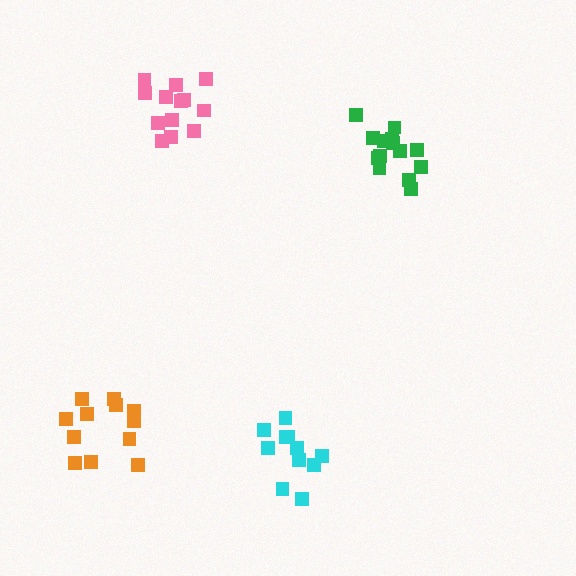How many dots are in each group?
Group 1: 13 dots, Group 2: 11 dots, Group 3: 14 dots, Group 4: 12 dots (50 total).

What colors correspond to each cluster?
The clusters are colored: pink, cyan, green, orange.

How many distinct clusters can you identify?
There are 4 distinct clusters.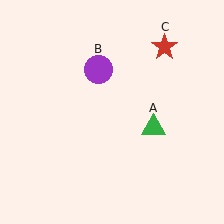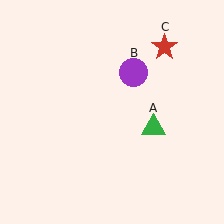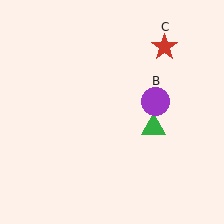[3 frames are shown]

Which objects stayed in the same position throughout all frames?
Green triangle (object A) and red star (object C) remained stationary.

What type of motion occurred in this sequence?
The purple circle (object B) rotated clockwise around the center of the scene.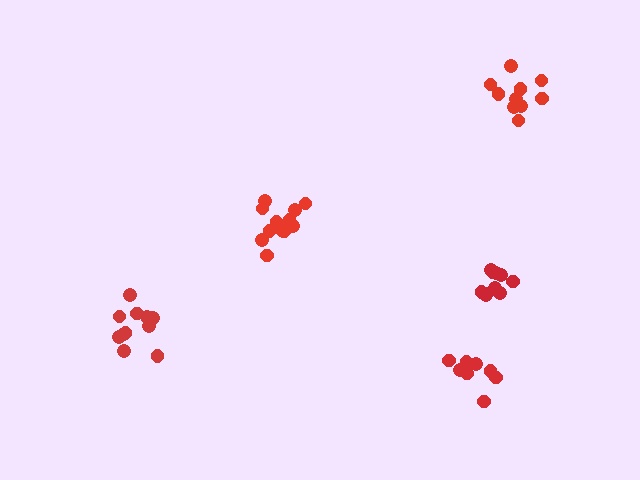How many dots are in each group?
Group 1: 10 dots, Group 2: 11 dots, Group 3: 8 dots, Group 4: 12 dots, Group 5: 12 dots (53 total).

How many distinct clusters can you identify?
There are 5 distinct clusters.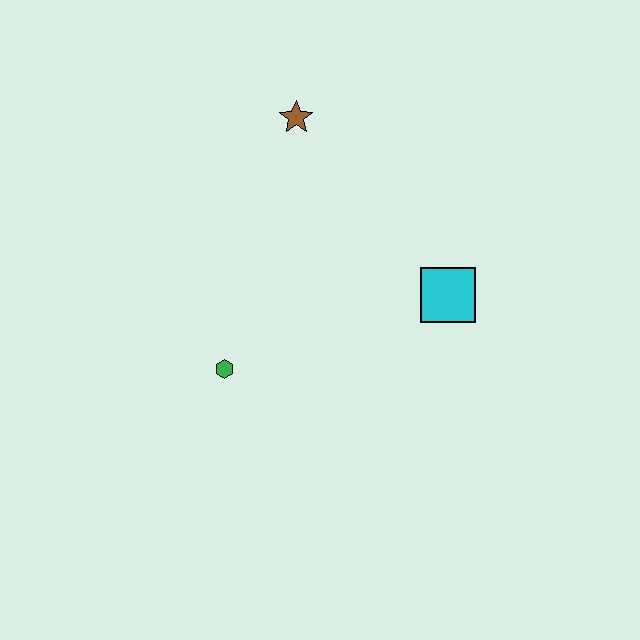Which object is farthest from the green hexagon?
The brown star is farthest from the green hexagon.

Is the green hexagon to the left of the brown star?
Yes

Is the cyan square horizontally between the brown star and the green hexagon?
No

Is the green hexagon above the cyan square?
No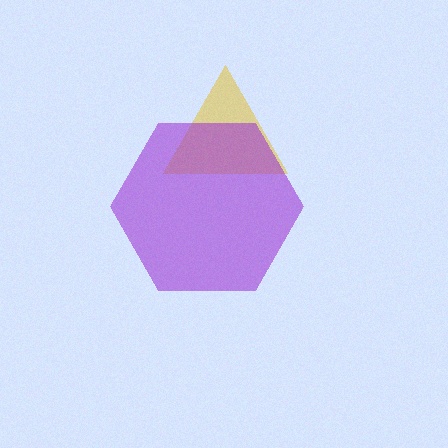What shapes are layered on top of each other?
The layered shapes are: a yellow triangle, a purple hexagon.